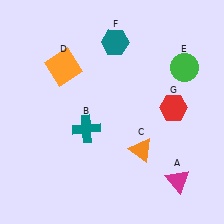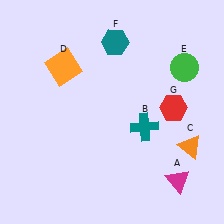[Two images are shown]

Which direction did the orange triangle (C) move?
The orange triangle (C) moved right.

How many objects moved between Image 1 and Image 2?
2 objects moved between the two images.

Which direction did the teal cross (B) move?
The teal cross (B) moved right.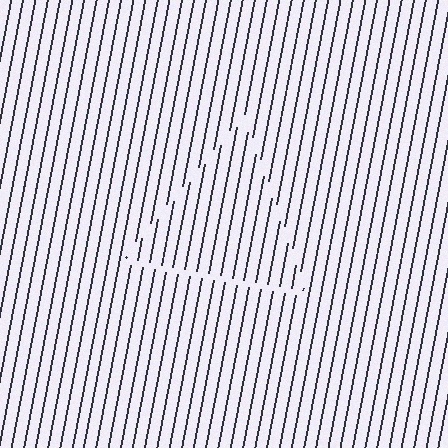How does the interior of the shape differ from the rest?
The interior of the shape contains the same grating, shifted by half a period — the contour is defined by the phase discontinuity where line-ends from the inner and outer gratings abut.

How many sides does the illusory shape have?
3 sides — the line-ends trace a triangle.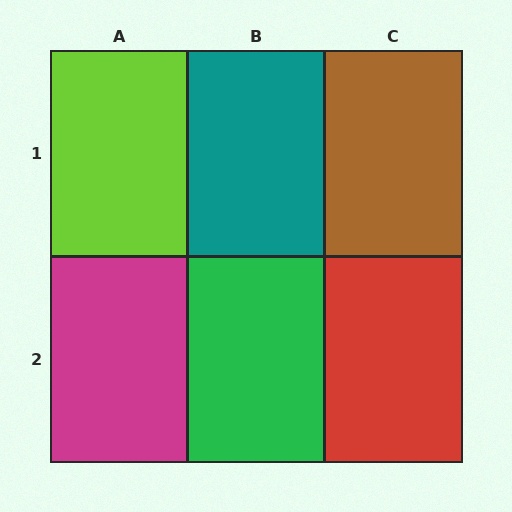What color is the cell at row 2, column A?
Magenta.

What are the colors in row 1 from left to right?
Lime, teal, brown.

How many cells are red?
1 cell is red.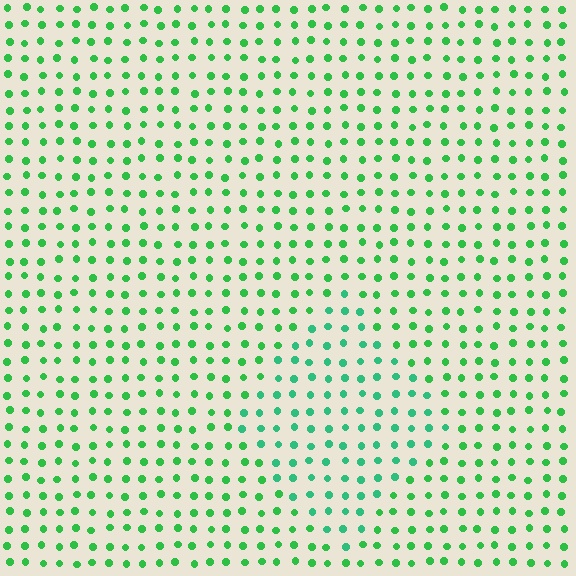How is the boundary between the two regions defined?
The boundary is defined purely by a slight shift in hue (about 24 degrees). Spacing, size, and orientation are identical on both sides.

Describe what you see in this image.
The image is filled with small green elements in a uniform arrangement. A diamond-shaped region is visible where the elements are tinted to a slightly different hue, forming a subtle color boundary.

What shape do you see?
I see a diamond.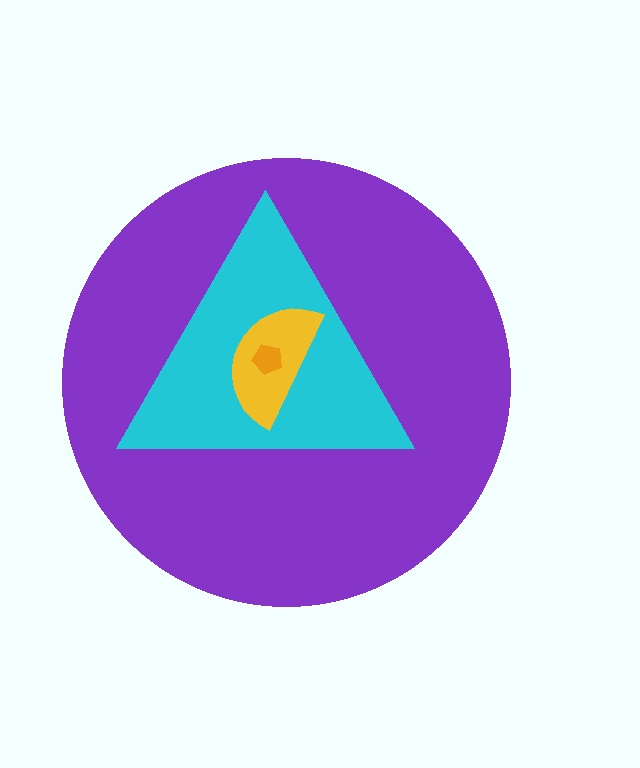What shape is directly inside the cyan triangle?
The yellow semicircle.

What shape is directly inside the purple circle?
The cyan triangle.